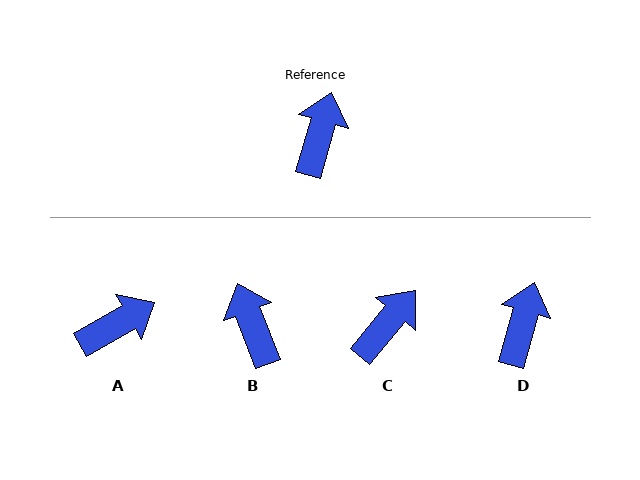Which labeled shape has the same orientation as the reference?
D.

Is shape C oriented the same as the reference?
No, it is off by about 24 degrees.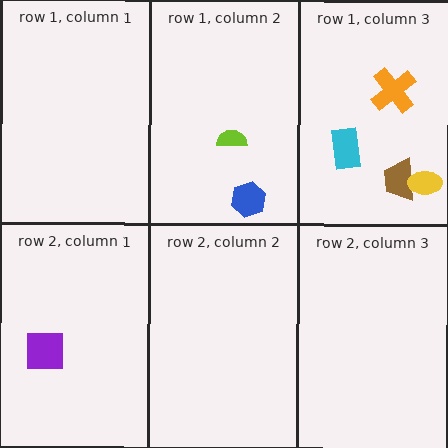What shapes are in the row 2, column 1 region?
The purple square.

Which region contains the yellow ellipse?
The row 1, column 3 region.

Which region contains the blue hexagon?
The row 1, column 2 region.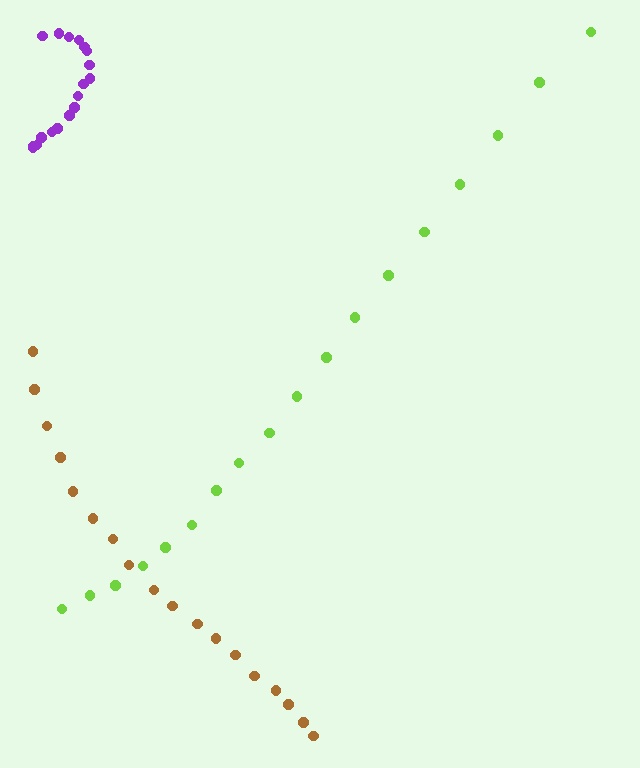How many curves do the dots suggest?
There are 3 distinct paths.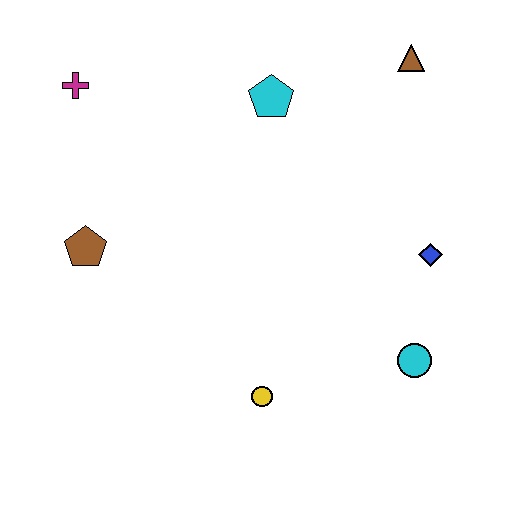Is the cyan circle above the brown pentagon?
No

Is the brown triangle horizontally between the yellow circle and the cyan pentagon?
No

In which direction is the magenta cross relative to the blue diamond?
The magenta cross is to the left of the blue diamond.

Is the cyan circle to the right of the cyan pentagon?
Yes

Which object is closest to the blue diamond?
The cyan circle is closest to the blue diamond.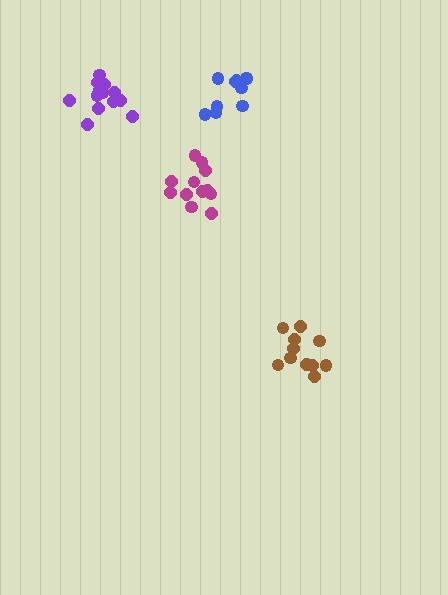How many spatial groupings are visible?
There are 4 spatial groupings.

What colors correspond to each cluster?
The clusters are colored: magenta, blue, brown, purple.